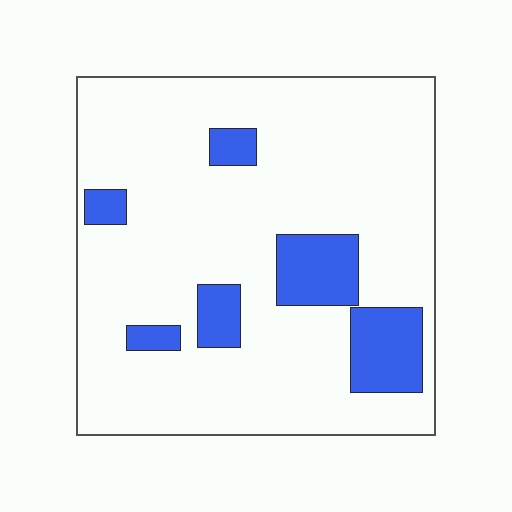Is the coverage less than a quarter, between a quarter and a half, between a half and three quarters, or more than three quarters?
Less than a quarter.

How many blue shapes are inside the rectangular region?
6.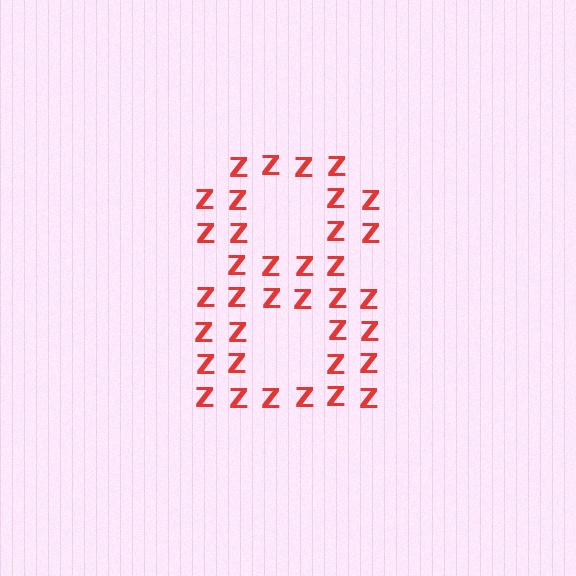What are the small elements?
The small elements are letter Z's.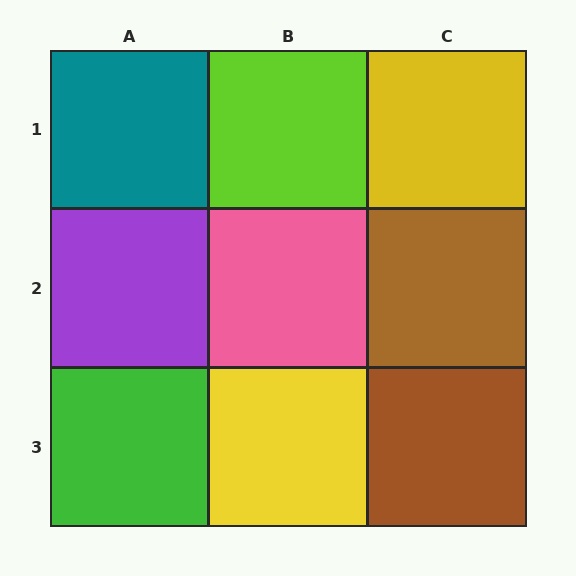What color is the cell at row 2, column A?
Purple.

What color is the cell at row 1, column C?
Yellow.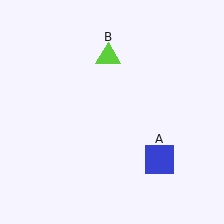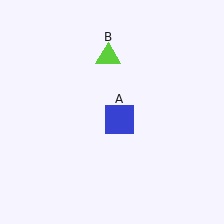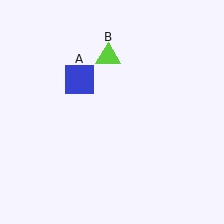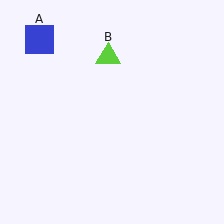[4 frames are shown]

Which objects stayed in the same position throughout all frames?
Lime triangle (object B) remained stationary.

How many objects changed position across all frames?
1 object changed position: blue square (object A).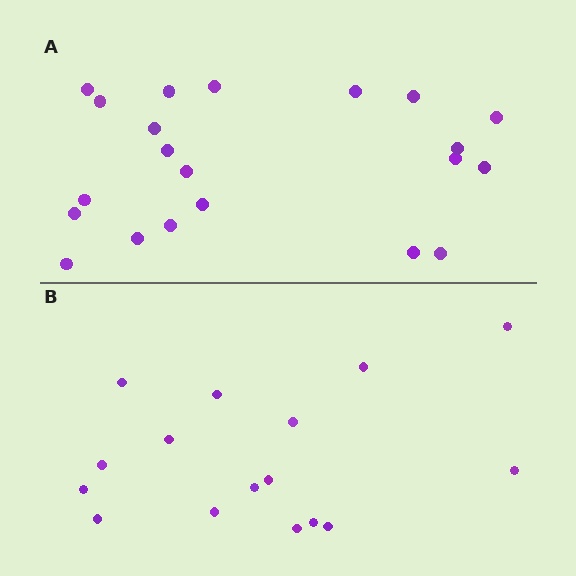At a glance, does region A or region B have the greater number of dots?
Region A (the top region) has more dots.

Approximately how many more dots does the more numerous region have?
Region A has about 5 more dots than region B.